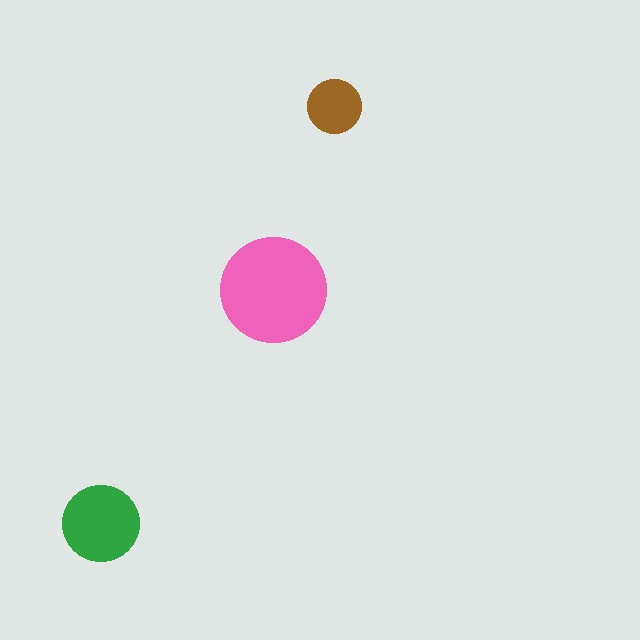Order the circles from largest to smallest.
the pink one, the green one, the brown one.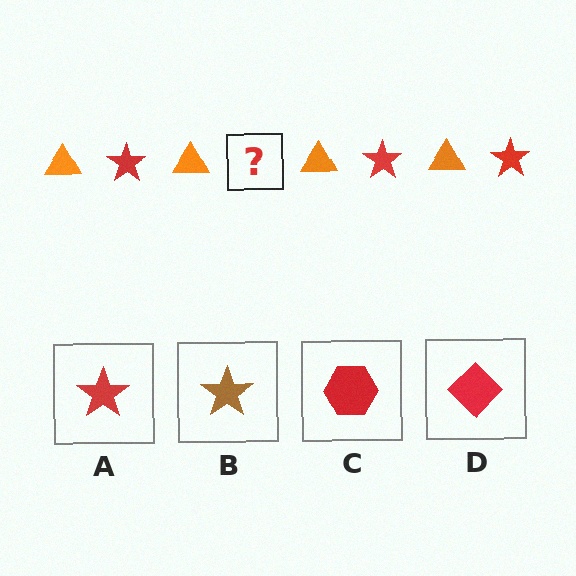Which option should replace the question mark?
Option A.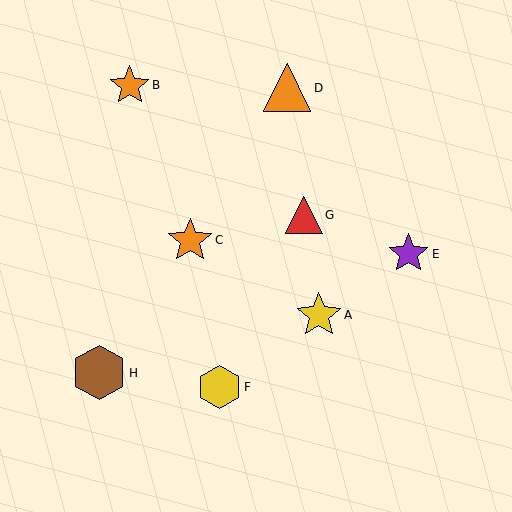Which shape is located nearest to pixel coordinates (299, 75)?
The orange triangle (labeled D) at (287, 88) is nearest to that location.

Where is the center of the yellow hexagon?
The center of the yellow hexagon is at (219, 387).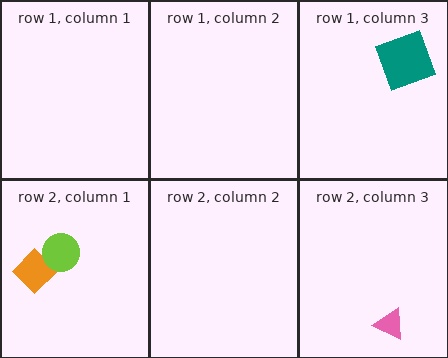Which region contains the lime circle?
The row 2, column 1 region.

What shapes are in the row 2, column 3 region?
The pink triangle.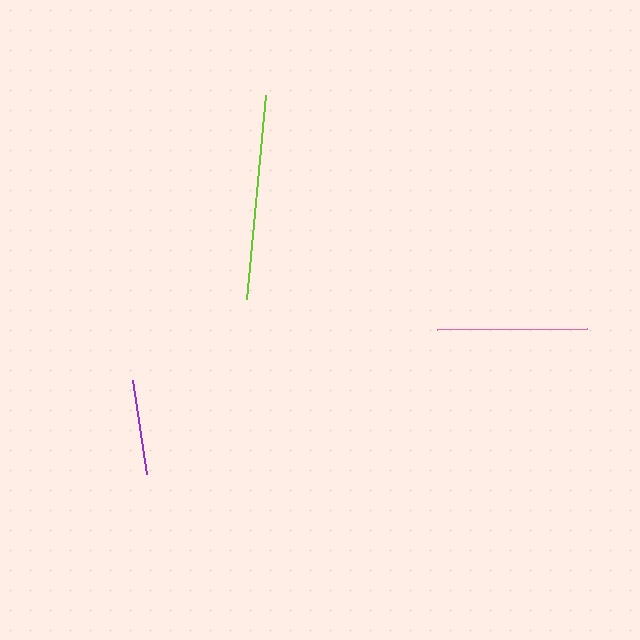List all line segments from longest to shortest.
From longest to shortest: lime, pink, purple.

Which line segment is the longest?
The lime line is the longest at approximately 205 pixels.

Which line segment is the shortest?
The purple line is the shortest at approximately 96 pixels.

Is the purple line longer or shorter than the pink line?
The pink line is longer than the purple line.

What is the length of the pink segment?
The pink segment is approximately 150 pixels long.